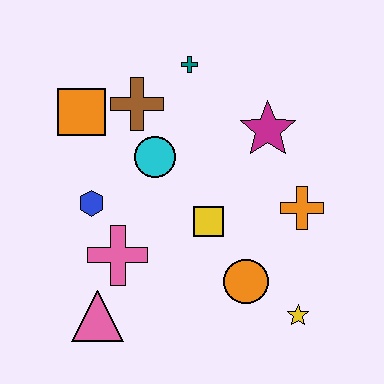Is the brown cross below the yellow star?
No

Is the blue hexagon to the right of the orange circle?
No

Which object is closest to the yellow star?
The orange circle is closest to the yellow star.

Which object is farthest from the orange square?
The yellow star is farthest from the orange square.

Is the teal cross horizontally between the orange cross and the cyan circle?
Yes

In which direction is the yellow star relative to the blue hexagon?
The yellow star is to the right of the blue hexagon.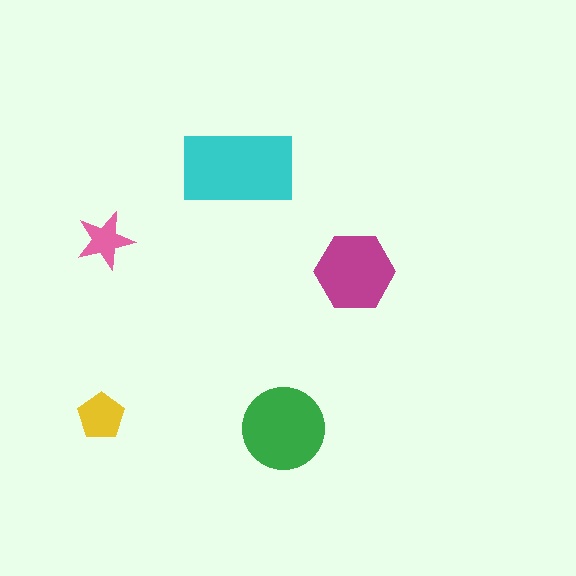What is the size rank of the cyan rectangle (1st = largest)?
1st.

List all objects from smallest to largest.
The pink star, the yellow pentagon, the magenta hexagon, the green circle, the cyan rectangle.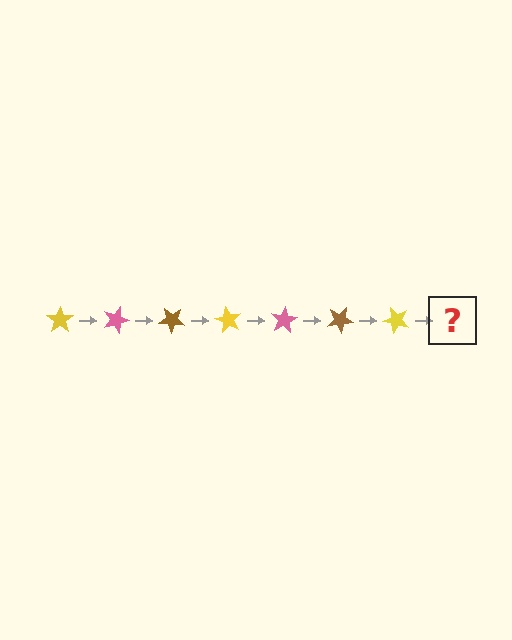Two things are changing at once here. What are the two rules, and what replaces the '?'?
The two rules are that it rotates 20 degrees each step and the color cycles through yellow, pink, and brown. The '?' should be a pink star, rotated 140 degrees from the start.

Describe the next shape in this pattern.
It should be a pink star, rotated 140 degrees from the start.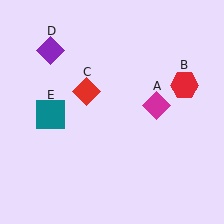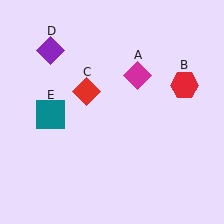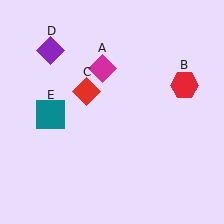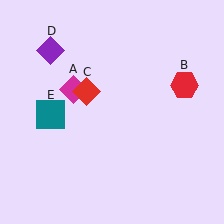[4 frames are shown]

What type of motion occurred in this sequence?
The magenta diamond (object A) rotated counterclockwise around the center of the scene.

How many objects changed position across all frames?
1 object changed position: magenta diamond (object A).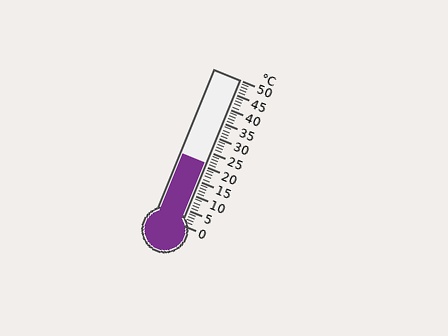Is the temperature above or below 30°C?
The temperature is below 30°C.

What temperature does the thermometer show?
The thermometer shows approximately 21°C.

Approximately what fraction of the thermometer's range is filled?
The thermometer is filled to approximately 40% of its range.